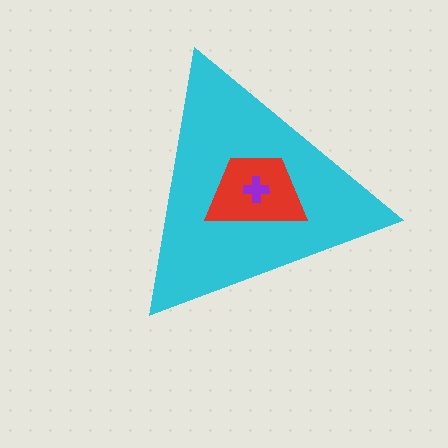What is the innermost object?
The purple cross.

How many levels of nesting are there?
3.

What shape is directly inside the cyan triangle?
The red trapezoid.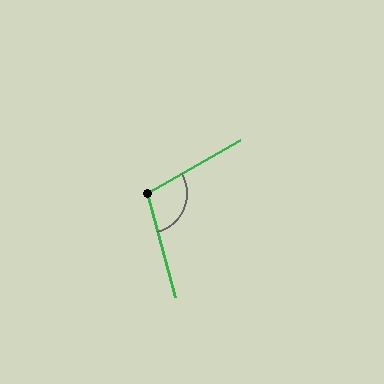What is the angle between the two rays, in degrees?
Approximately 105 degrees.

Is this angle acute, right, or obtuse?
It is obtuse.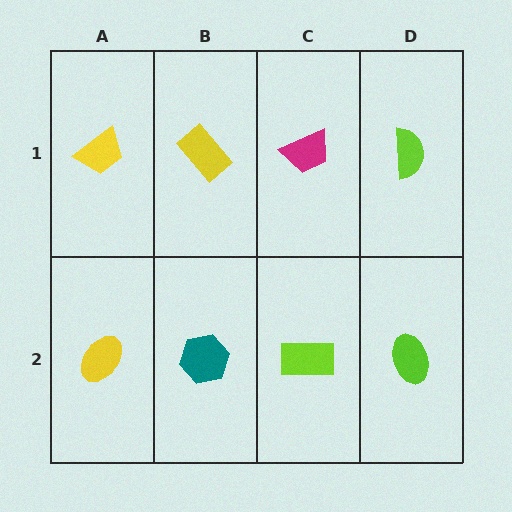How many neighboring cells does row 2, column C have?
3.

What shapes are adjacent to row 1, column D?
A lime ellipse (row 2, column D), a magenta trapezoid (row 1, column C).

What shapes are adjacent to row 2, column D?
A lime semicircle (row 1, column D), a lime rectangle (row 2, column C).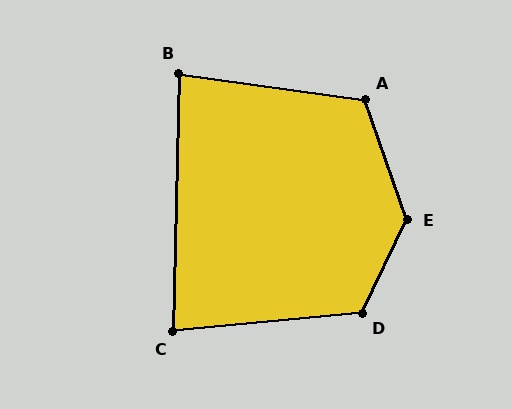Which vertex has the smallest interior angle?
C, at approximately 83 degrees.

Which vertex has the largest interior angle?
E, at approximately 135 degrees.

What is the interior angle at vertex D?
Approximately 121 degrees (obtuse).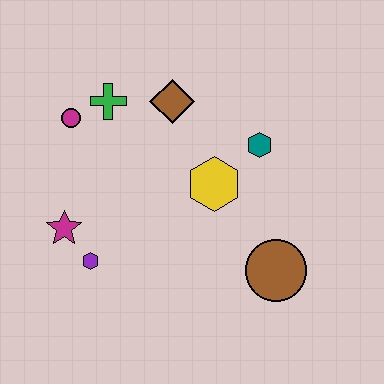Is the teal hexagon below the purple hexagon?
No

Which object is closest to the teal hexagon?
The yellow hexagon is closest to the teal hexagon.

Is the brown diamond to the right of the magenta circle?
Yes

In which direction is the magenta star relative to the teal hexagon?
The magenta star is to the left of the teal hexagon.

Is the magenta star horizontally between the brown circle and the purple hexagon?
No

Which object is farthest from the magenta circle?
The brown circle is farthest from the magenta circle.